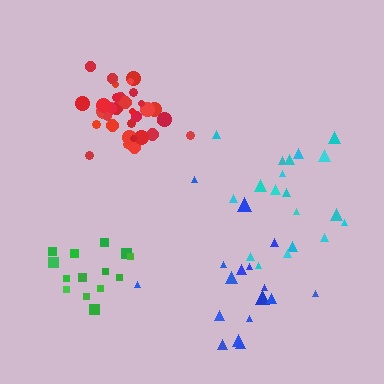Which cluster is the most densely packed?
Red.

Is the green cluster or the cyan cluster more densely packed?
Green.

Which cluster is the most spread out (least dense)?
Blue.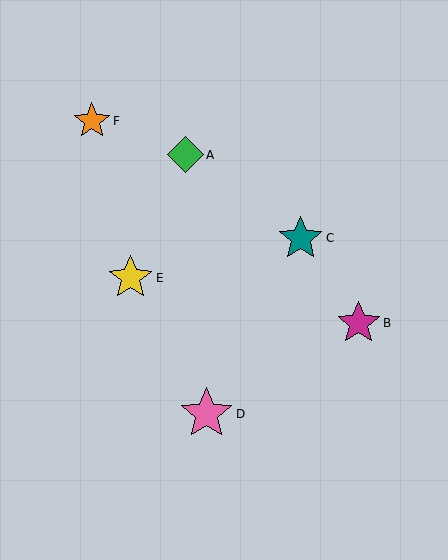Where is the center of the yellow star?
The center of the yellow star is at (131, 278).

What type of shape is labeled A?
Shape A is a green diamond.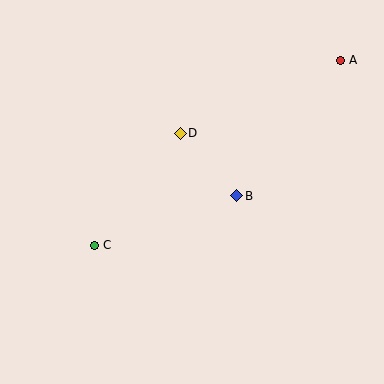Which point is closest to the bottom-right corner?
Point B is closest to the bottom-right corner.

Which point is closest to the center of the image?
Point B at (237, 196) is closest to the center.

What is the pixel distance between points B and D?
The distance between B and D is 84 pixels.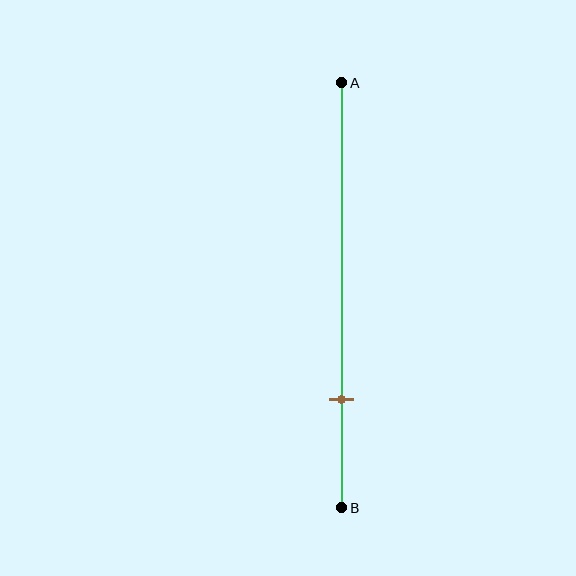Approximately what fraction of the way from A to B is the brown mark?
The brown mark is approximately 75% of the way from A to B.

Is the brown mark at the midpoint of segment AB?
No, the mark is at about 75% from A, not at the 50% midpoint.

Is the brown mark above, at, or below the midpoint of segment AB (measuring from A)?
The brown mark is below the midpoint of segment AB.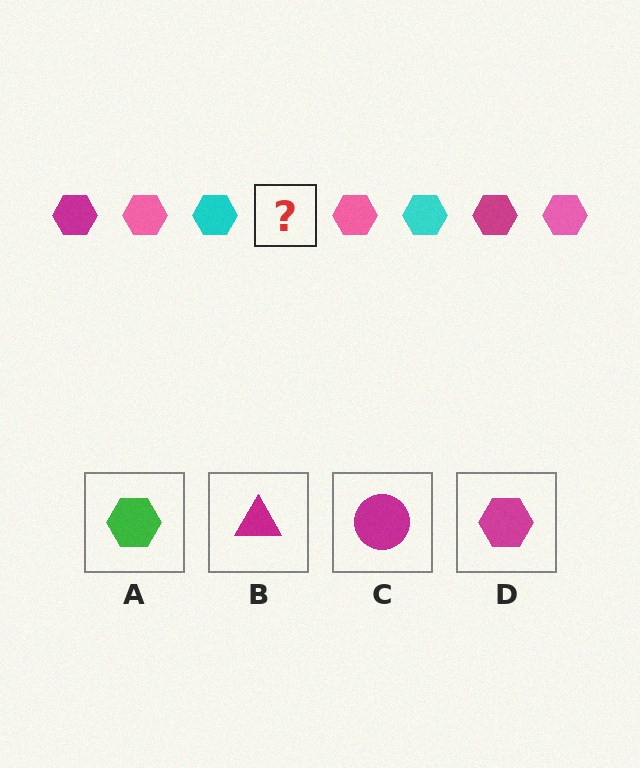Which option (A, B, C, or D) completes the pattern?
D.